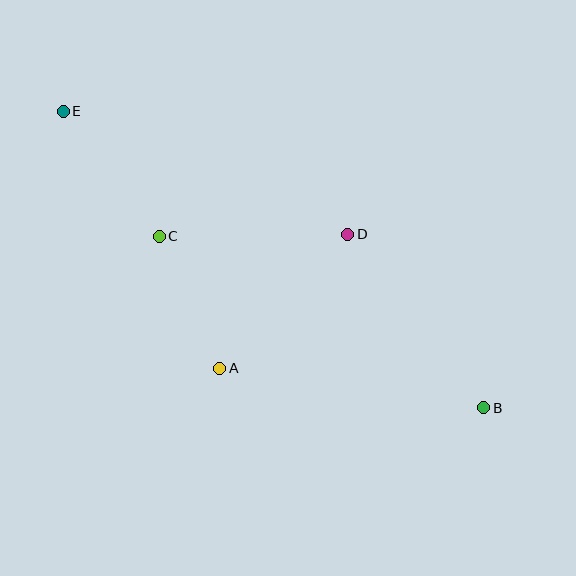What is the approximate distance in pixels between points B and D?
The distance between B and D is approximately 221 pixels.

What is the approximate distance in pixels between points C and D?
The distance between C and D is approximately 188 pixels.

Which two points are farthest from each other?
Points B and E are farthest from each other.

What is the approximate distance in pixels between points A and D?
The distance between A and D is approximately 185 pixels.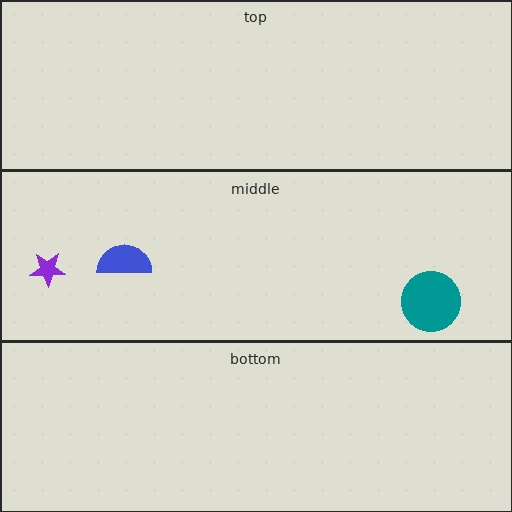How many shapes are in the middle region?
3.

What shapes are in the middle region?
The teal circle, the blue semicircle, the purple star.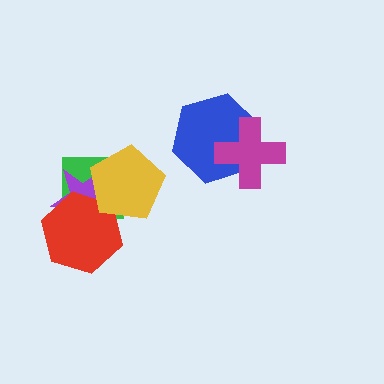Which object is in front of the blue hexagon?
The magenta cross is in front of the blue hexagon.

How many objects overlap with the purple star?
3 objects overlap with the purple star.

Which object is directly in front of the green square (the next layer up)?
The purple star is directly in front of the green square.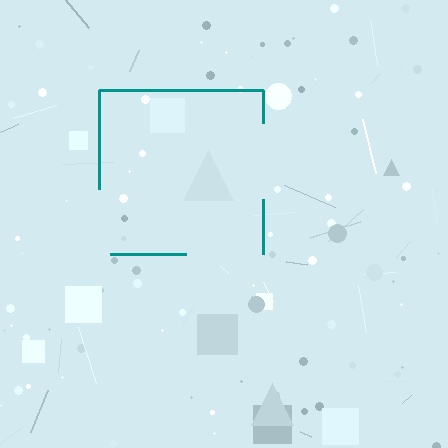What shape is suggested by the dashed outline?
The dashed outline suggests a square.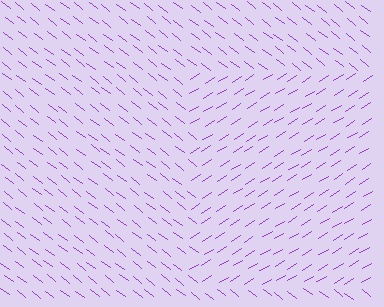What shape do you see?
I see a rectangle.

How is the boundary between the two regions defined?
The boundary is defined purely by a change in line orientation (approximately 69 degrees difference). All lines are the same color and thickness.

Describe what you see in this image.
The image is filled with small purple line segments. A rectangle region in the image has lines oriented differently from the surrounding lines, creating a visible texture boundary.